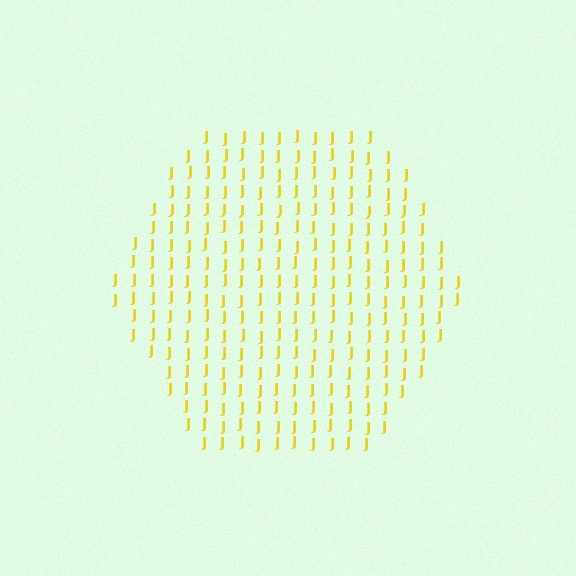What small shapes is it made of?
It is made of small letter J's.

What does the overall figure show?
The overall figure shows a hexagon.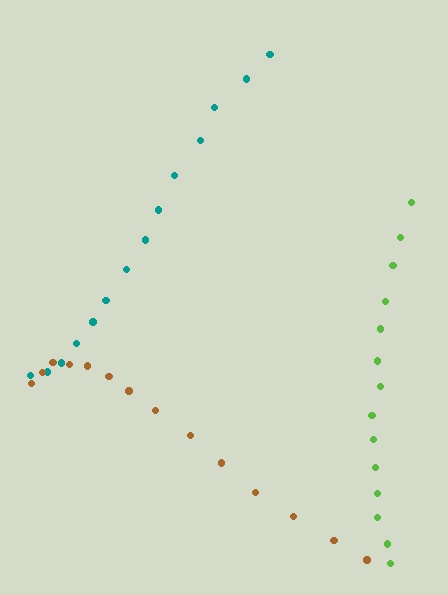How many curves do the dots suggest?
There are 3 distinct paths.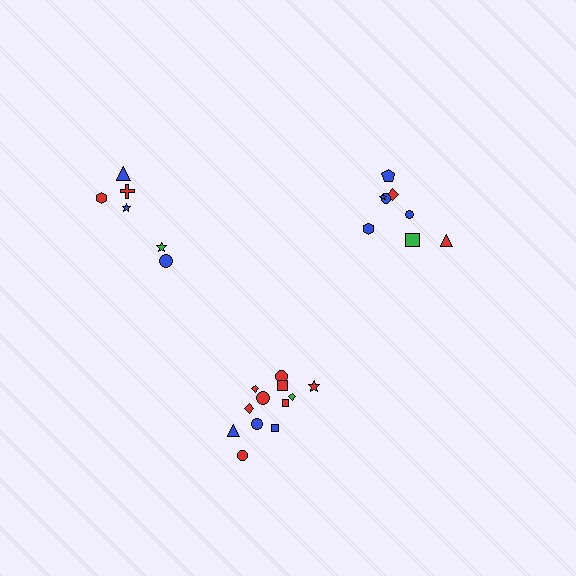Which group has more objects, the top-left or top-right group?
The top-right group.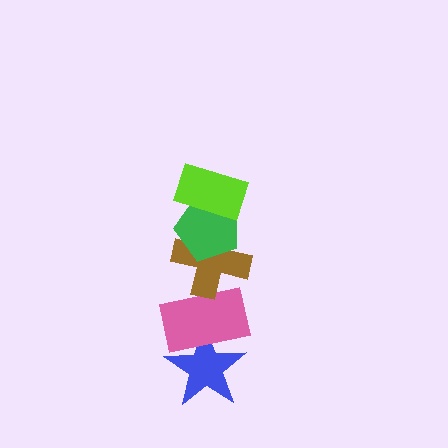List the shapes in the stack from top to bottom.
From top to bottom: the lime rectangle, the green pentagon, the brown cross, the pink rectangle, the blue star.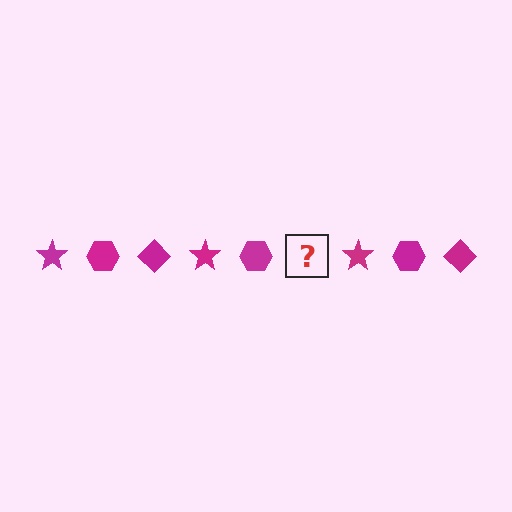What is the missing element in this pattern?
The missing element is a magenta diamond.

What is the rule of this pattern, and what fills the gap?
The rule is that the pattern cycles through star, hexagon, diamond shapes in magenta. The gap should be filled with a magenta diamond.